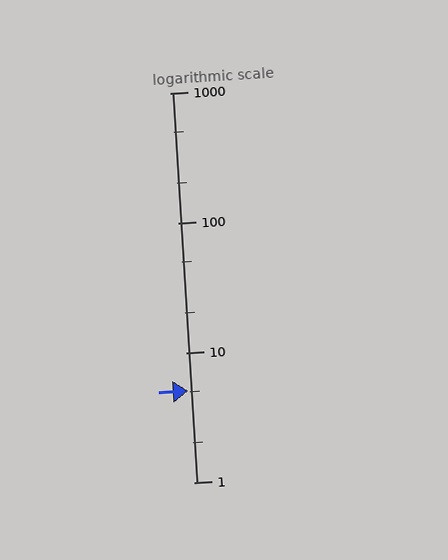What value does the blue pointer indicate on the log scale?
The pointer indicates approximately 5.1.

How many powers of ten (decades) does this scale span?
The scale spans 3 decades, from 1 to 1000.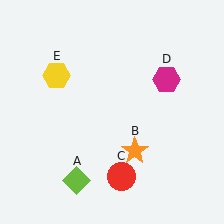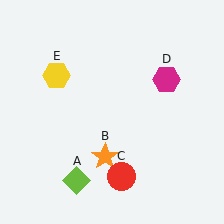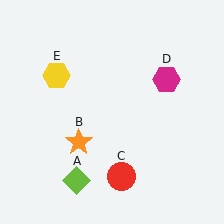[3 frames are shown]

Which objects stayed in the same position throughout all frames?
Lime diamond (object A) and red circle (object C) and magenta hexagon (object D) and yellow hexagon (object E) remained stationary.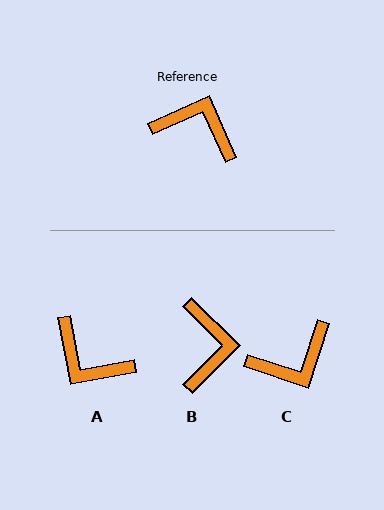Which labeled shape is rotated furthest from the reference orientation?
A, about 166 degrees away.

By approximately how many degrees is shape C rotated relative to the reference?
Approximately 132 degrees clockwise.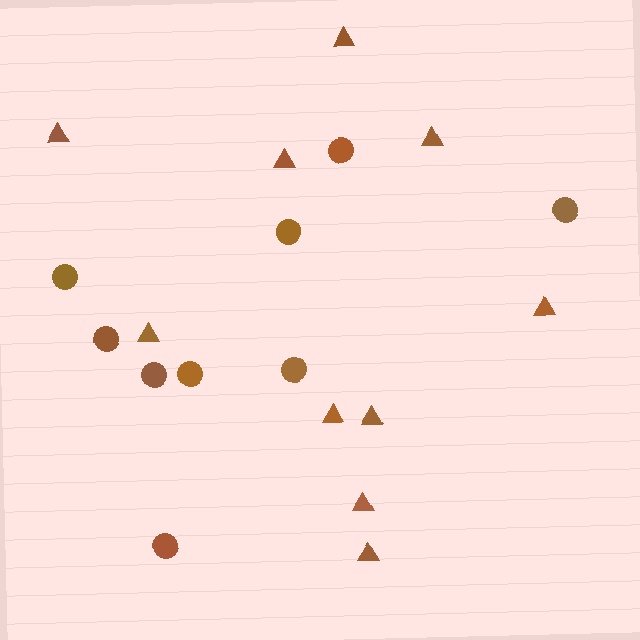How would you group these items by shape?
There are 2 groups: one group of circles (9) and one group of triangles (10).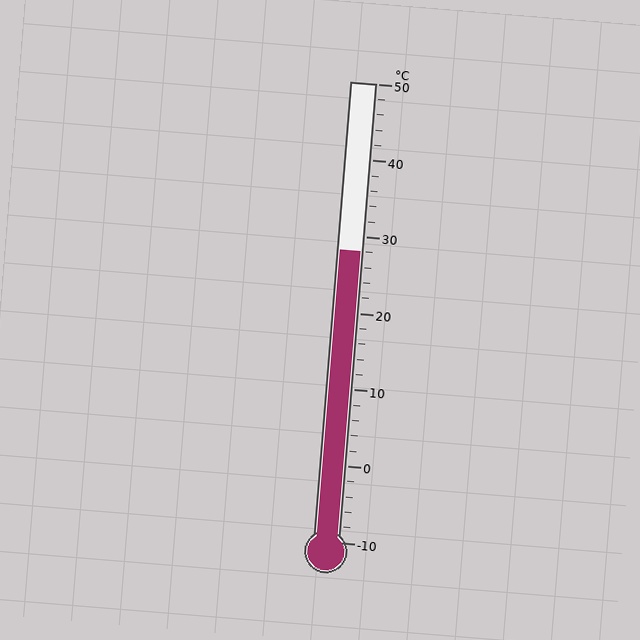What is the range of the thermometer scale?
The thermometer scale ranges from -10°C to 50°C.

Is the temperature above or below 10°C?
The temperature is above 10°C.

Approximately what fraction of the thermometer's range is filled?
The thermometer is filled to approximately 65% of its range.